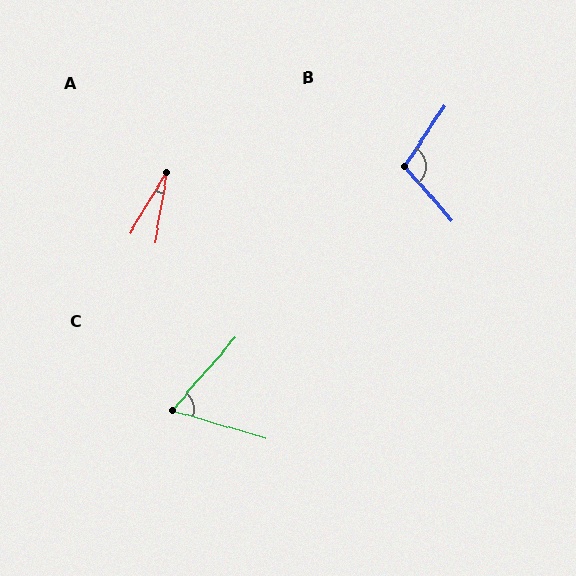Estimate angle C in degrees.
Approximately 65 degrees.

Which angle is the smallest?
A, at approximately 21 degrees.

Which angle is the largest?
B, at approximately 106 degrees.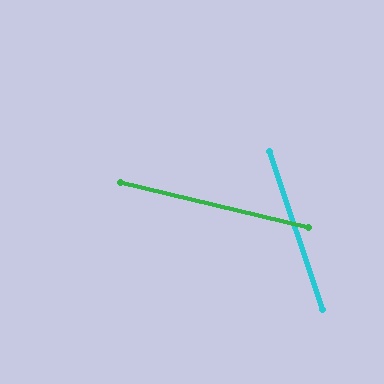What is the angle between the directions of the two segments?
Approximately 58 degrees.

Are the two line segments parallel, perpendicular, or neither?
Neither parallel nor perpendicular — they differ by about 58°.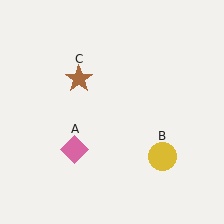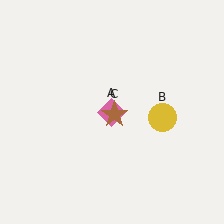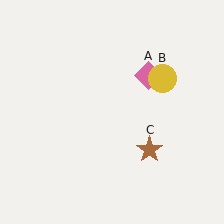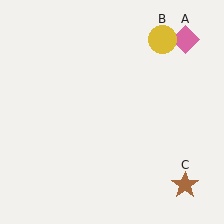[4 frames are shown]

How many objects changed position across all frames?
3 objects changed position: pink diamond (object A), yellow circle (object B), brown star (object C).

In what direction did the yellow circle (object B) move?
The yellow circle (object B) moved up.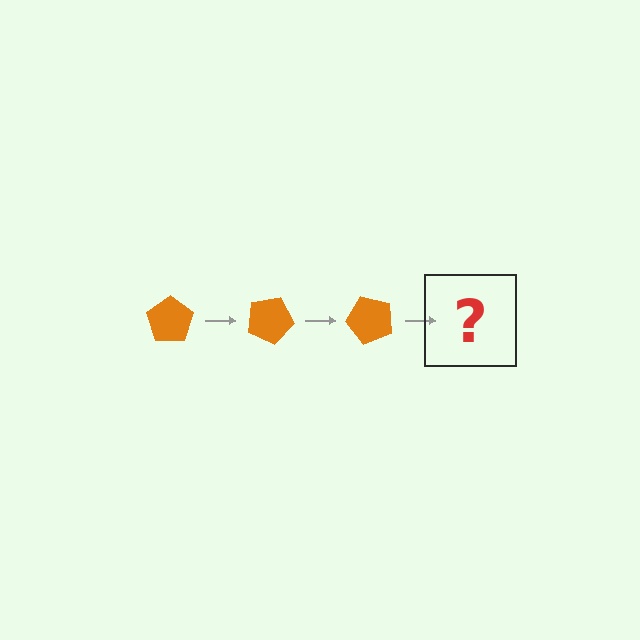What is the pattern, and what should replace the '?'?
The pattern is that the pentagon rotates 25 degrees each step. The '?' should be an orange pentagon rotated 75 degrees.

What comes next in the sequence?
The next element should be an orange pentagon rotated 75 degrees.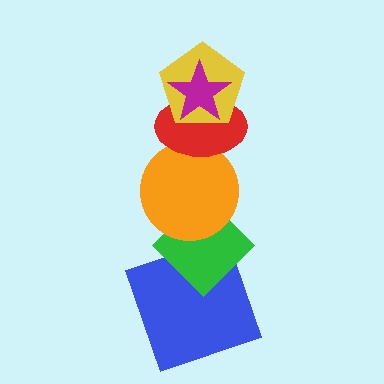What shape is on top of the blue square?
The green diamond is on top of the blue square.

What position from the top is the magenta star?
The magenta star is 1st from the top.